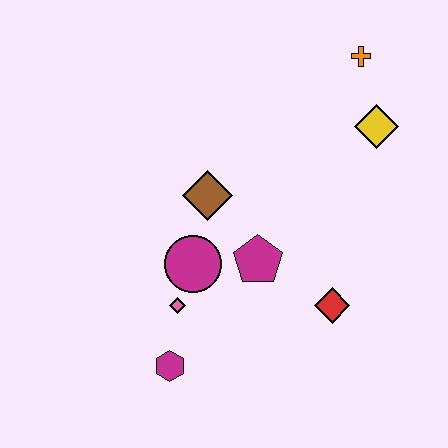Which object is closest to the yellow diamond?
The orange cross is closest to the yellow diamond.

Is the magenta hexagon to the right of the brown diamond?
No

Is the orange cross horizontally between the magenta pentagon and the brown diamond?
No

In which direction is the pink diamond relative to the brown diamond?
The pink diamond is below the brown diamond.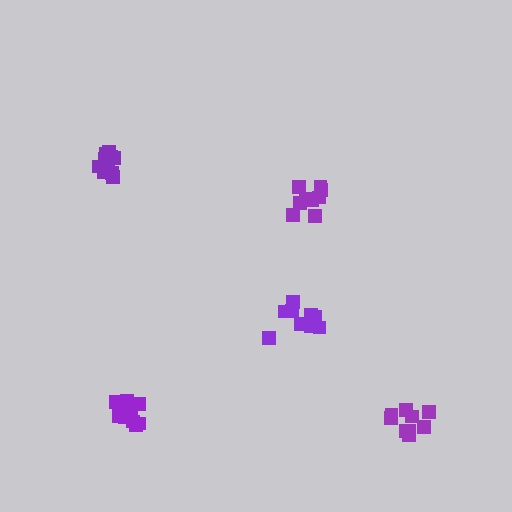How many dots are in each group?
Group 1: 13 dots, Group 2: 9 dots, Group 3: 9 dots, Group 4: 9 dots, Group 5: 11 dots (51 total).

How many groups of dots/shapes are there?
There are 5 groups.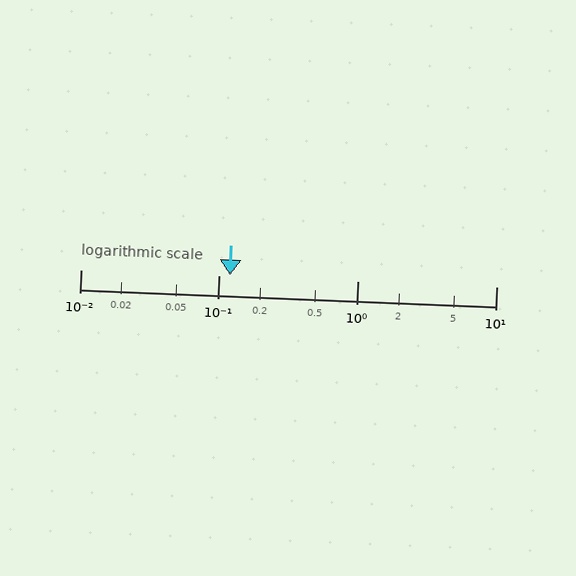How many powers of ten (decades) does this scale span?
The scale spans 3 decades, from 0.01 to 10.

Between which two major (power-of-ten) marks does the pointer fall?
The pointer is between 0.1 and 1.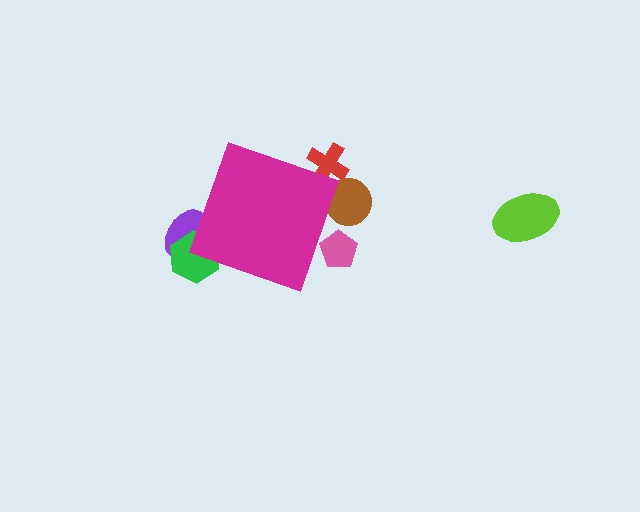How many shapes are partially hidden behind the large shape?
5 shapes are partially hidden.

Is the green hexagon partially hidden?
Yes, the green hexagon is partially hidden behind the magenta diamond.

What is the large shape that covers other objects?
A magenta diamond.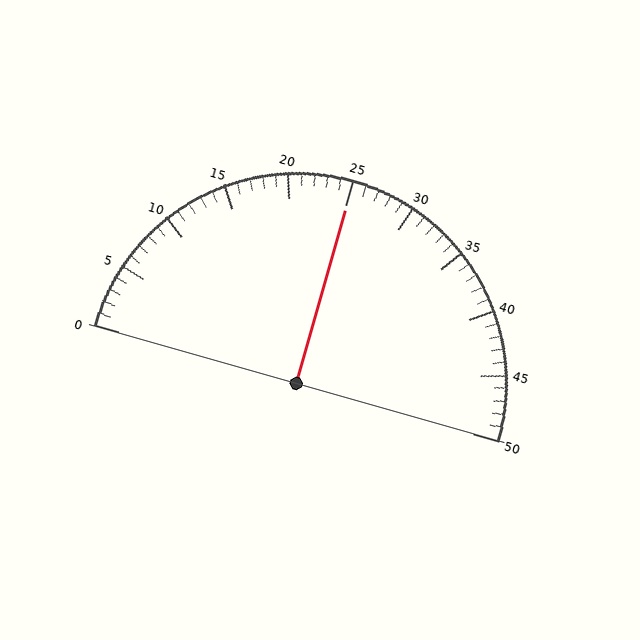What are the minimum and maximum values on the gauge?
The gauge ranges from 0 to 50.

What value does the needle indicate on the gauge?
The needle indicates approximately 25.